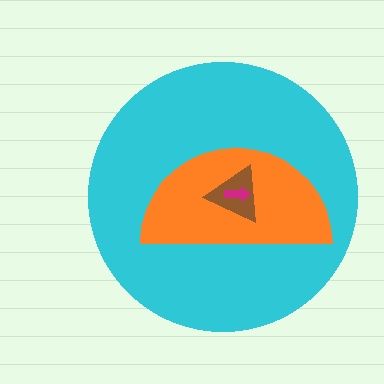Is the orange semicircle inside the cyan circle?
Yes.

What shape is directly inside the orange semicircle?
The brown triangle.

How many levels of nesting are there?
4.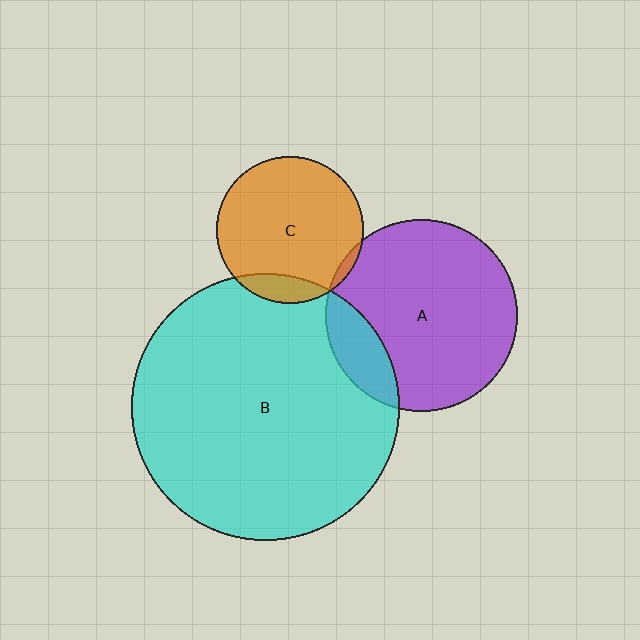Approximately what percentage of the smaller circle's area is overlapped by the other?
Approximately 15%.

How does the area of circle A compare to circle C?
Approximately 1.7 times.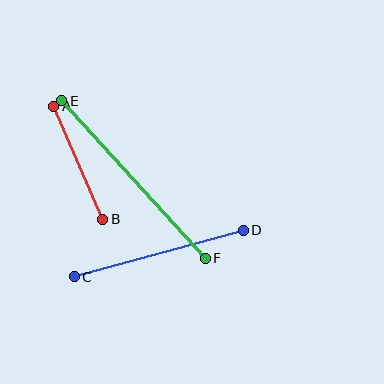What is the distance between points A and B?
The distance is approximately 123 pixels.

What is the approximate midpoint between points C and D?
The midpoint is at approximately (159, 253) pixels.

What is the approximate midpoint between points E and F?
The midpoint is at approximately (133, 179) pixels.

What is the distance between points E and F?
The distance is approximately 213 pixels.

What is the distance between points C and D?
The distance is approximately 175 pixels.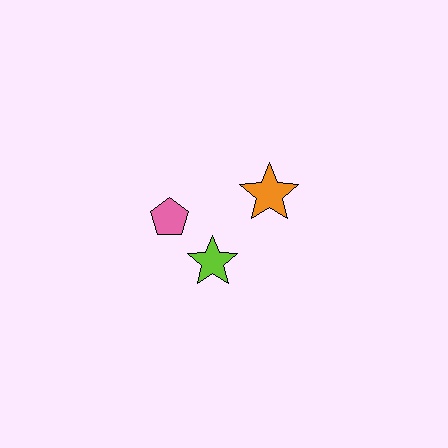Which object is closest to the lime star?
The pink pentagon is closest to the lime star.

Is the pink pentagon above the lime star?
Yes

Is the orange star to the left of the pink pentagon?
No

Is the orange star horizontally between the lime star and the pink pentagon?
No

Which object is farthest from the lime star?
The orange star is farthest from the lime star.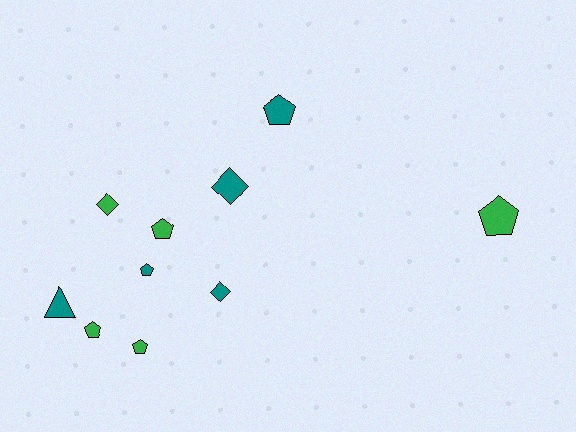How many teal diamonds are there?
There are 2 teal diamonds.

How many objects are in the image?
There are 10 objects.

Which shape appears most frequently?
Pentagon, with 6 objects.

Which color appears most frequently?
Green, with 5 objects.